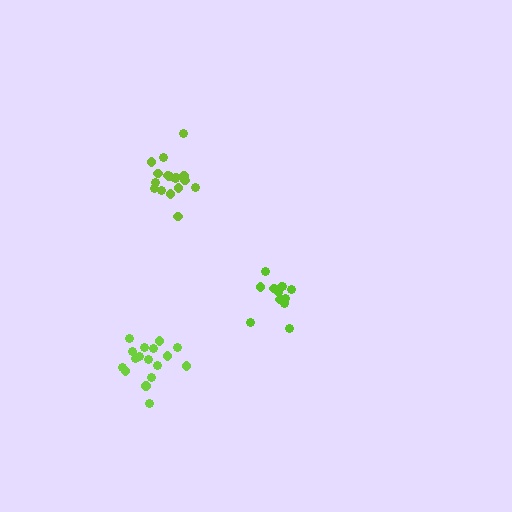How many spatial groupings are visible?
There are 3 spatial groupings.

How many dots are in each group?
Group 1: 12 dots, Group 2: 18 dots, Group 3: 17 dots (47 total).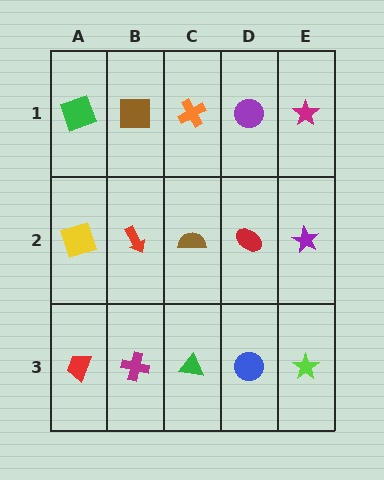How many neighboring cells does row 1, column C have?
3.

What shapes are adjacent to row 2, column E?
A magenta star (row 1, column E), a lime star (row 3, column E), a red ellipse (row 2, column D).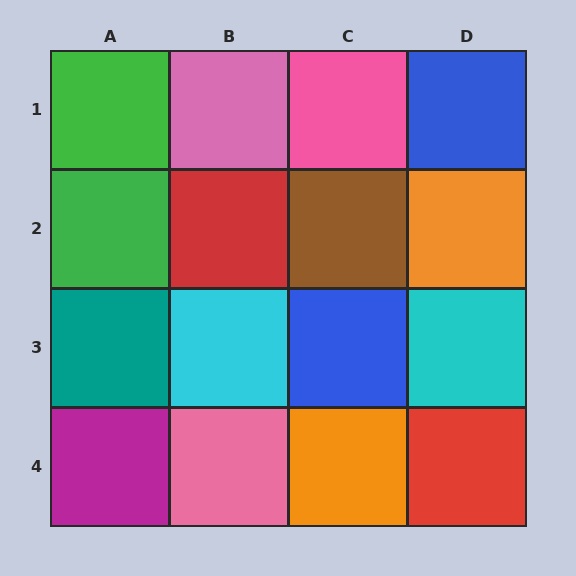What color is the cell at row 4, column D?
Red.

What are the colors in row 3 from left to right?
Teal, cyan, blue, cyan.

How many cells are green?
2 cells are green.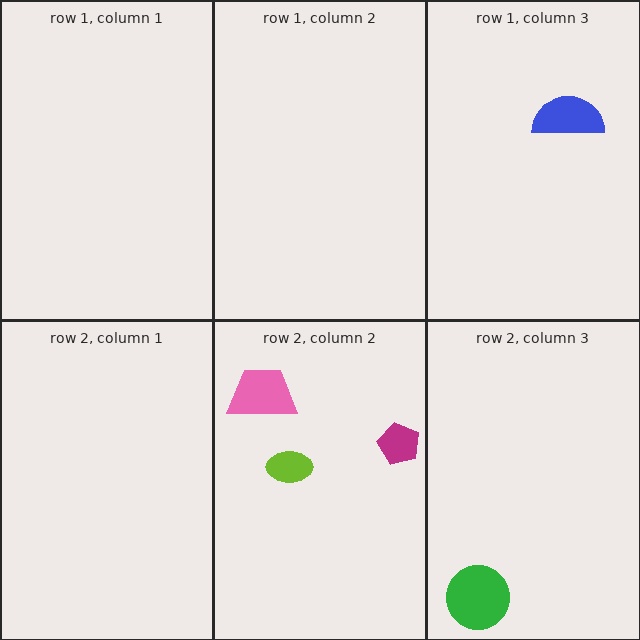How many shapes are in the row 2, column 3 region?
1.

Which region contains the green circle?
The row 2, column 3 region.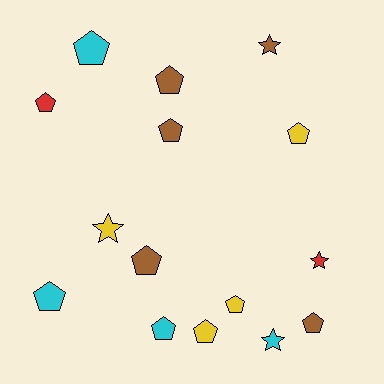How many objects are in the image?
There are 15 objects.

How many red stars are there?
There is 1 red star.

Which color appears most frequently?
Brown, with 5 objects.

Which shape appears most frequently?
Pentagon, with 11 objects.